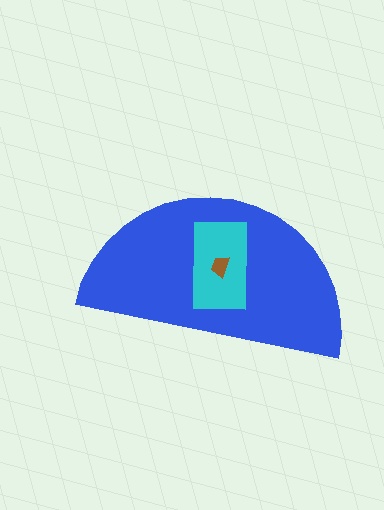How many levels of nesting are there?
3.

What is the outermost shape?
The blue semicircle.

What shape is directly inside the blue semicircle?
The cyan rectangle.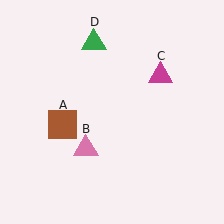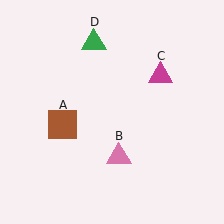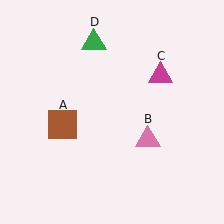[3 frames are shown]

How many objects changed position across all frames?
1 object changed position: pink triangle (object B).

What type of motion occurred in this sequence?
The pink triangle (object B) rotated counterclockwise around the center of the scene.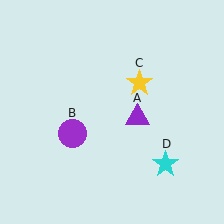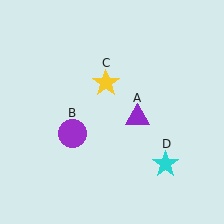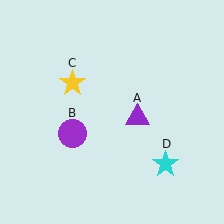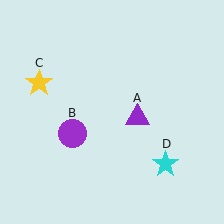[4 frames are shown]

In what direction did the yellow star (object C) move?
The yellow star (object C) moved left.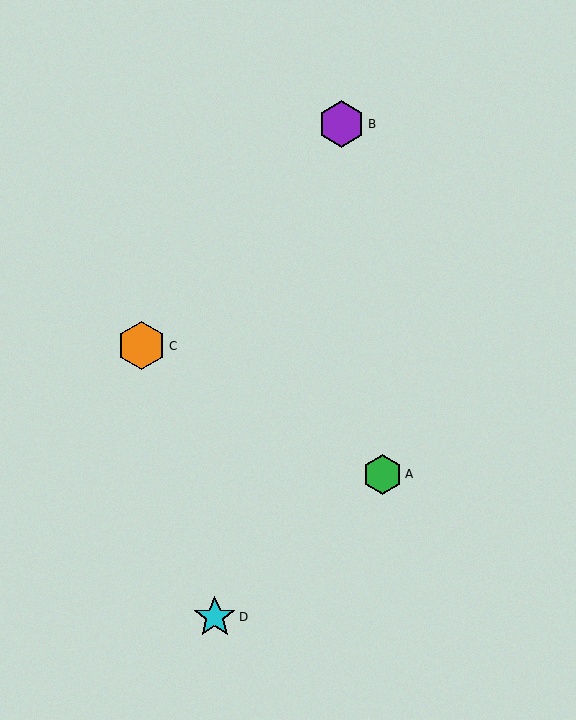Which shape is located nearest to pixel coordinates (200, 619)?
The cyan star (labeled D) at (215, 617) is nearest to that location.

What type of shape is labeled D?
Shape D is a cyan star.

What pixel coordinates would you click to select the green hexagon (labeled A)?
Click at (383, 474) to select the green hexagon A.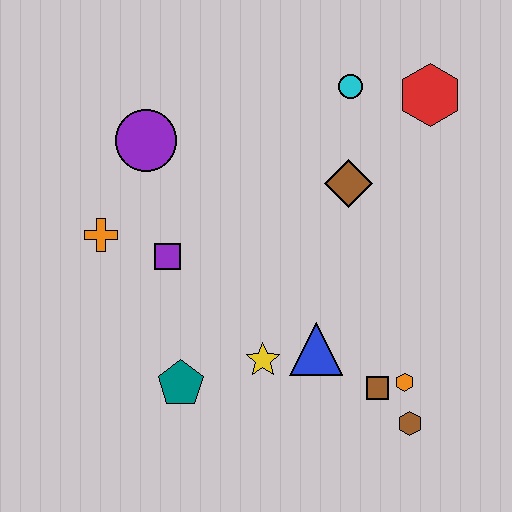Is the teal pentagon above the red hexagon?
No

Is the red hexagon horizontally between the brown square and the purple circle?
No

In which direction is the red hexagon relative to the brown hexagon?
The red hexagon is above the brown hexagon.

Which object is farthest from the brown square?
The purple circle is farthest from the brown square.